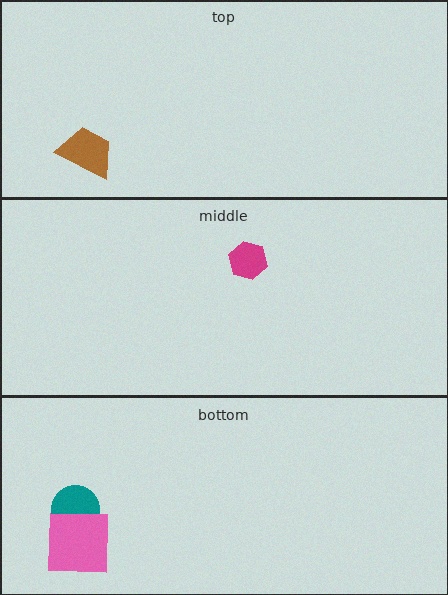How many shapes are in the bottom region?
2.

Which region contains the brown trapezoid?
The top region.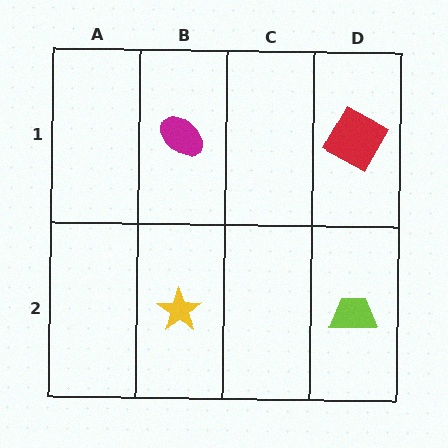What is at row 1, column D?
A red square.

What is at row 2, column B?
A yellow star.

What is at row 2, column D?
A lime trapezoid.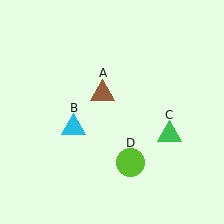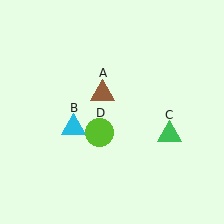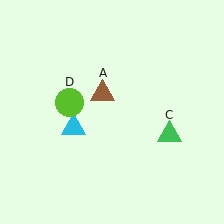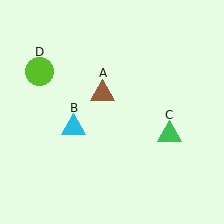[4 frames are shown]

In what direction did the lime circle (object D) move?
The lime circle (object D) moved up and to the left.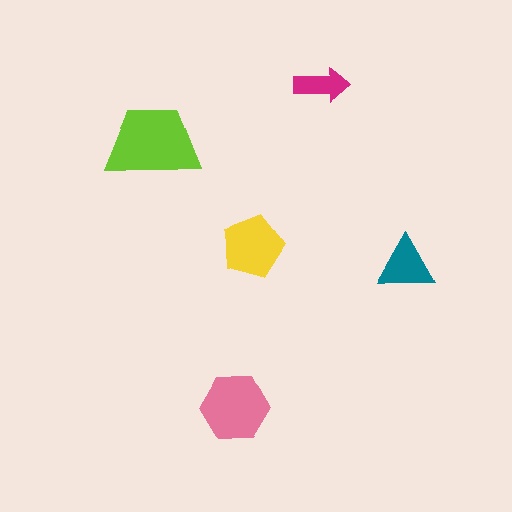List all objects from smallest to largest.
The magenta arrow, the teal triangle, the yellow pentagon, the pink hexagon, the lime trapezoid.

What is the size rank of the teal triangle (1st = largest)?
4th.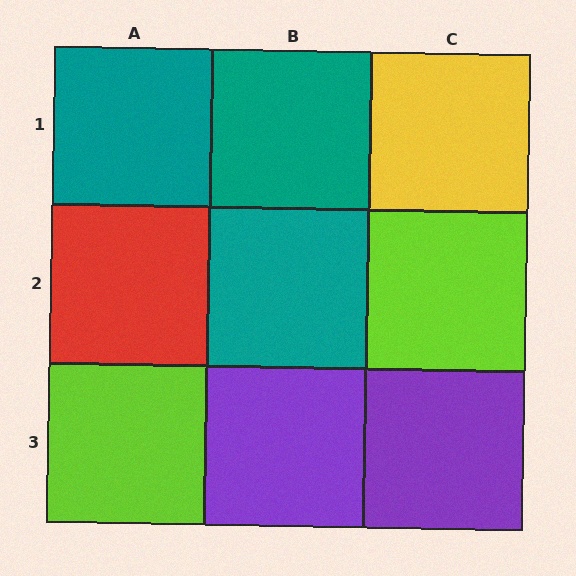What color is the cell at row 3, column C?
Purple.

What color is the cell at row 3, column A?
Lime.